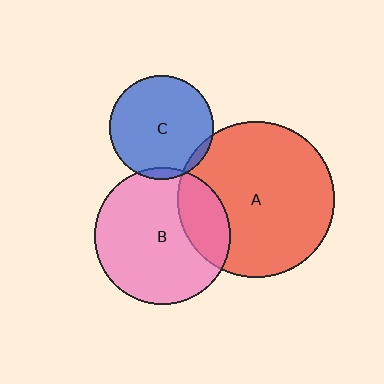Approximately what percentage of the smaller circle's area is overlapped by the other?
Approximately 5%.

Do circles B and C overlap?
Yes.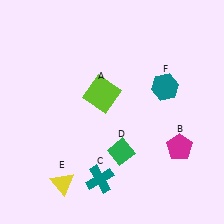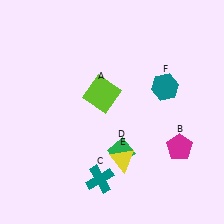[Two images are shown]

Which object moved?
The yellow triangle (E) moved right.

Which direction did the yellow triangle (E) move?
The yellow triangle (E) moved right.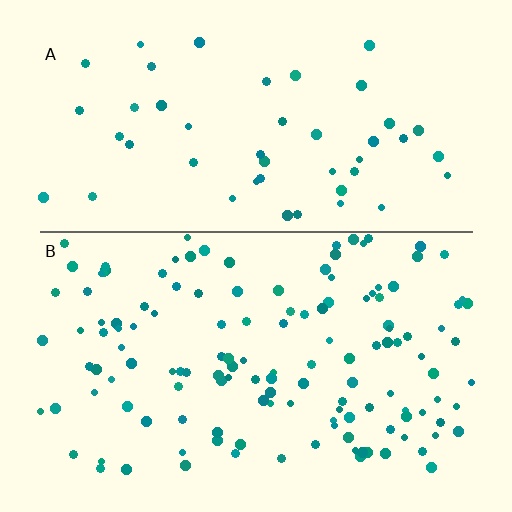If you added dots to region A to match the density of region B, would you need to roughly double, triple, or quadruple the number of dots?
Approximately triple.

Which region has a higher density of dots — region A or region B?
B (the bottom).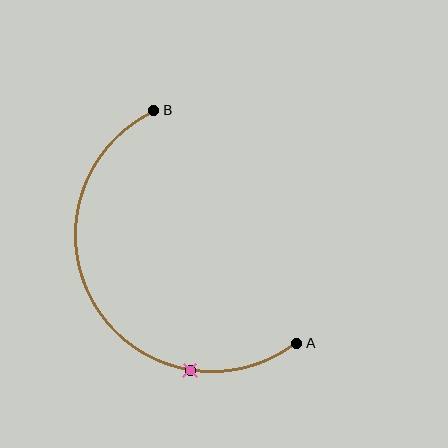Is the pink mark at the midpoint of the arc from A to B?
No. The pink mark lies on the arc but is closer to endpoint A. The arc midpoint would be at the point on the curve equidistant along the arc from both A and B.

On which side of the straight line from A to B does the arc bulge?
The arc bulges to the left of the straight line connecting A and B.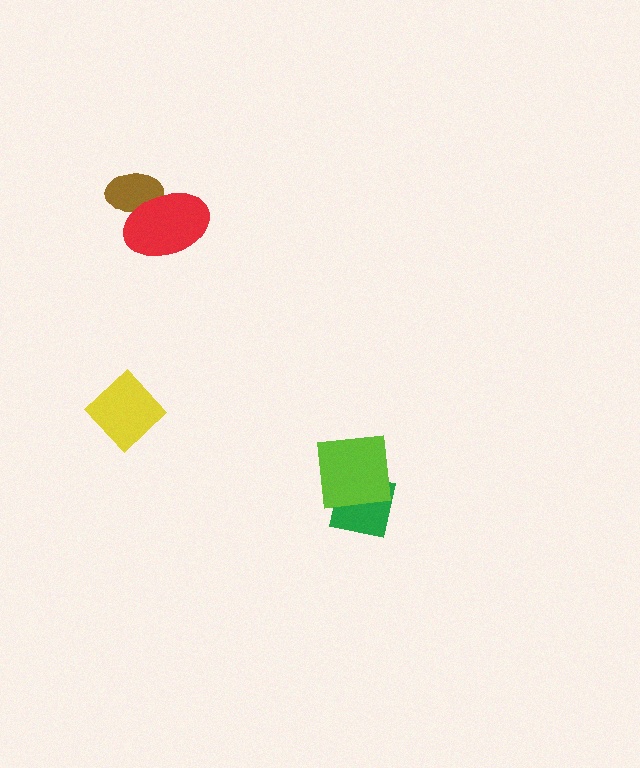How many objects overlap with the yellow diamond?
0 objects overlap with the yellow diamond.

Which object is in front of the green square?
The lime square is in front of the green square.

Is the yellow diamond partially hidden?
No, no other shape covers it.